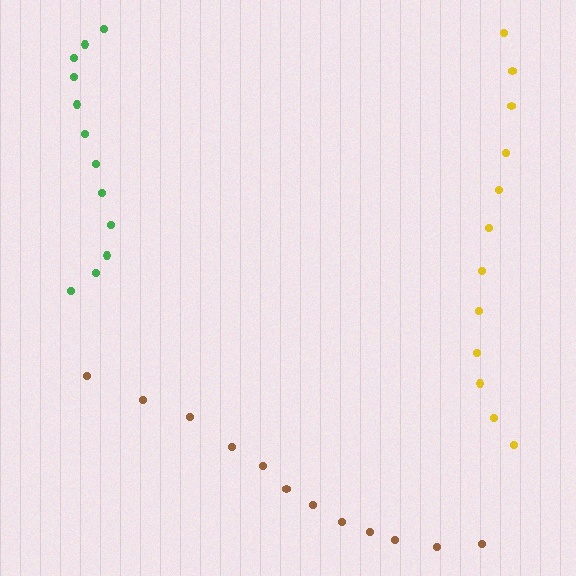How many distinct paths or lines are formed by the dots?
There are 3 distinct paths.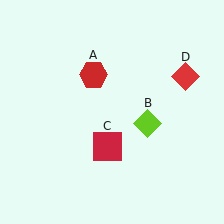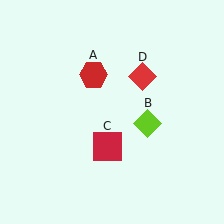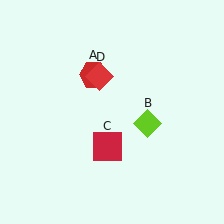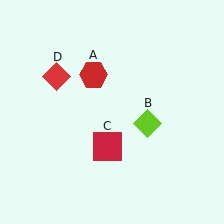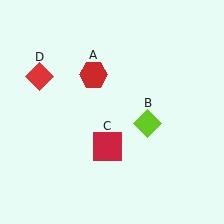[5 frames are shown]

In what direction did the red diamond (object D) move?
The red diamond (object D) moved left.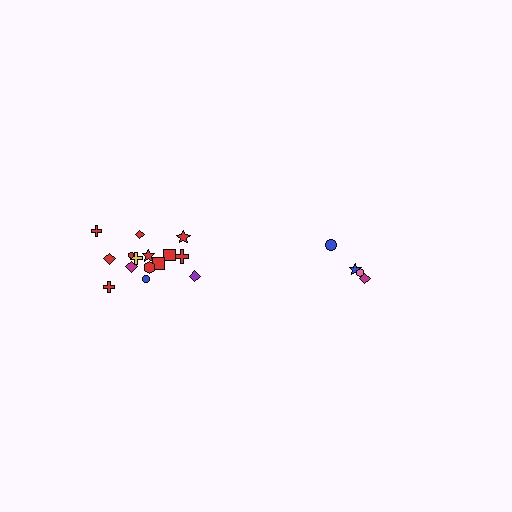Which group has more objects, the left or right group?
The left group.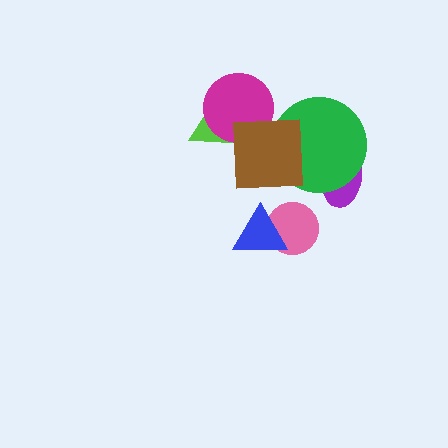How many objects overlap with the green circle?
2 objects overlap with the green circle.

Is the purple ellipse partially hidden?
Yes, it is partially covered by another shape.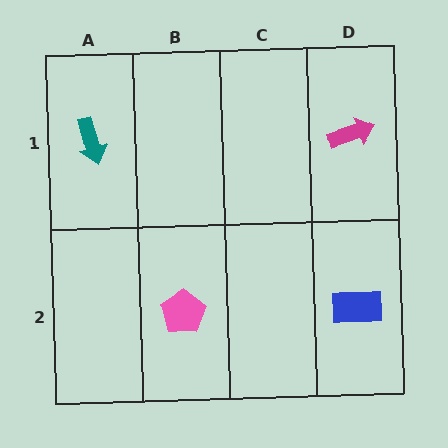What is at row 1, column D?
A magenta arrow.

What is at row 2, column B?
A pink pentagon.